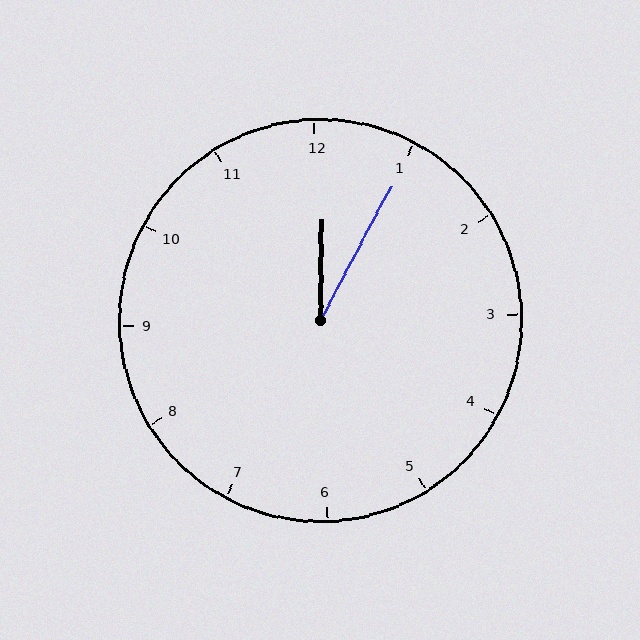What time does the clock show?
12:05.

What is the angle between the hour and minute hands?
Approximately 28 degrees.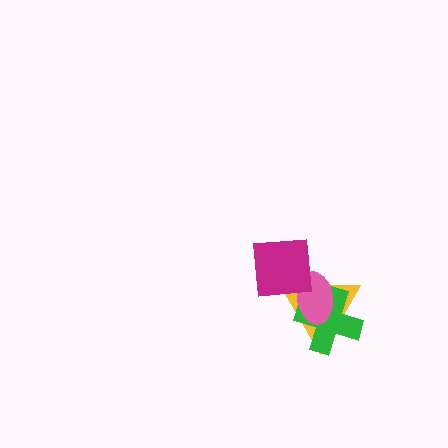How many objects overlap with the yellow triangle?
3 objects overlap with the yellow triangle.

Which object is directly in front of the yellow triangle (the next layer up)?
The green cross is directly in front of the yellow triangle.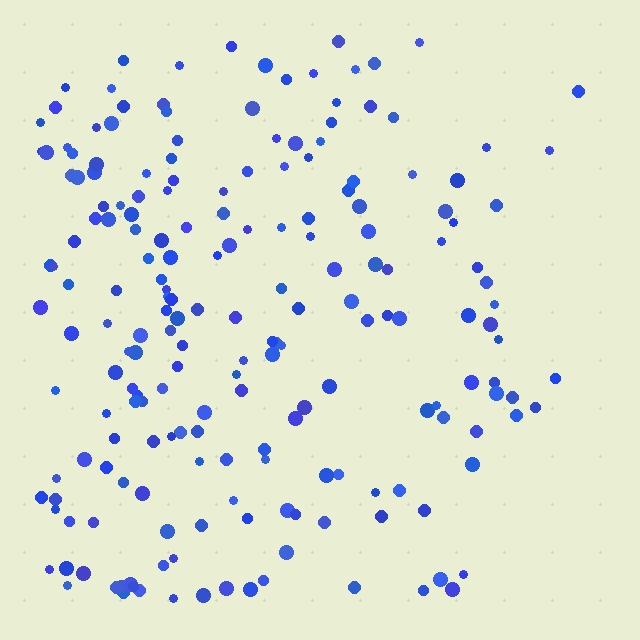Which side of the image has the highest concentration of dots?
The left.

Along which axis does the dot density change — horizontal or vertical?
Horizontal.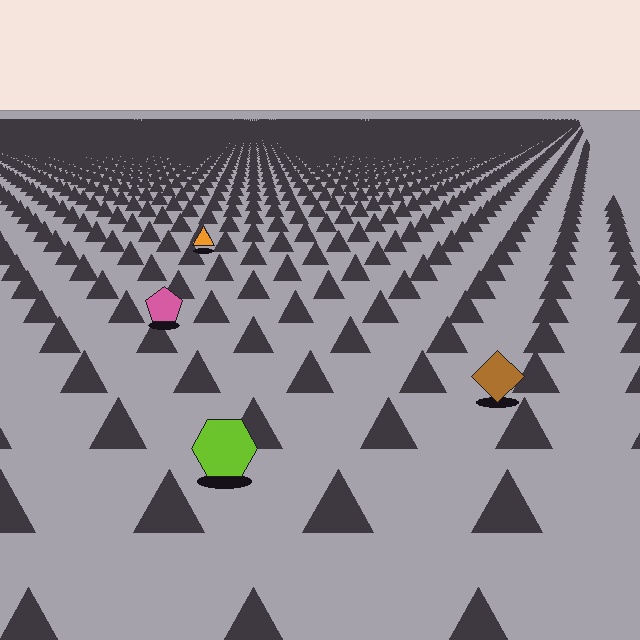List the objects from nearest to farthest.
From nearest to farthest: the lime hexagon, the brown diamond, the pink pentagon, the orange triangle.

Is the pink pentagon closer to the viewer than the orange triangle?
Yes. The pink pentagon is closer — you can tell from the texture gradient: the ground texture is coarser near it.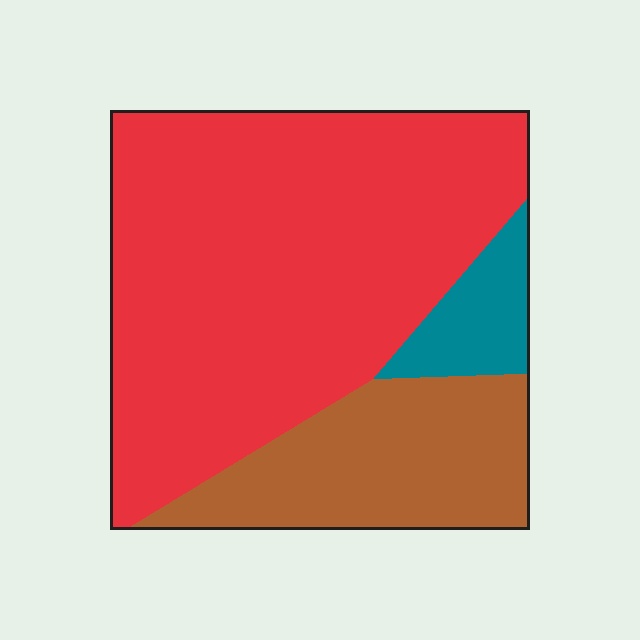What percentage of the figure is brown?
Brown covers roughly 25% of the figure.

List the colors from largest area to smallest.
From largest to smallest: red, brown, teal.